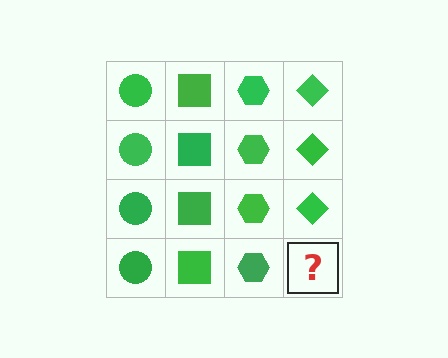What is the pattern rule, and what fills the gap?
The rule is that each column has a consistent shape. The gap should be filled with a green diamond.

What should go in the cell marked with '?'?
The missing cell should contain a green diamond.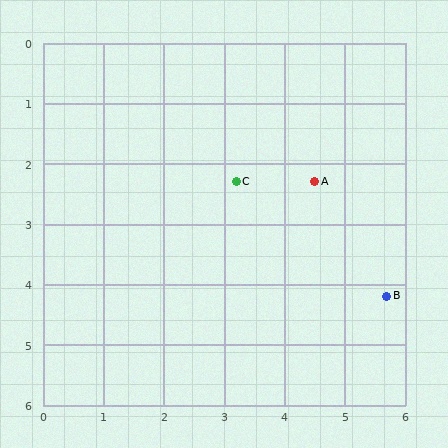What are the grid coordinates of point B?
Point B is at approximately (5.7, 4.2).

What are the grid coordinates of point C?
Point C is at approximately (3.2, 2.3).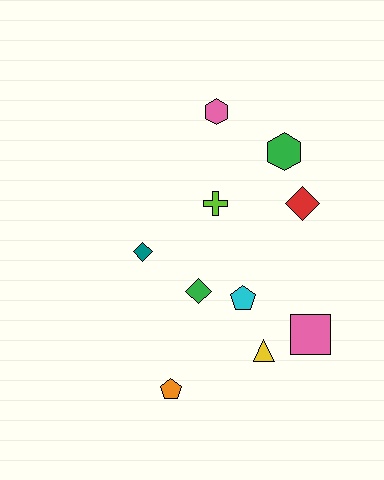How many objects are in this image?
There are 10 objects.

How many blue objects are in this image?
There are no blue objects.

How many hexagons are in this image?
There are 2 hexagons.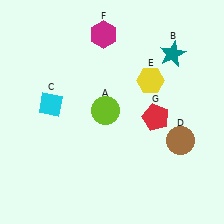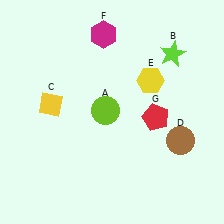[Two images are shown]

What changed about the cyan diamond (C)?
In Image 1, C is cyan. In Image 2, it changed to yellow.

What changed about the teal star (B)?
In Image 1, B is teal. In Image 2, it changed to lime.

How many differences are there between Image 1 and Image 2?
There are 2 differences between the two images.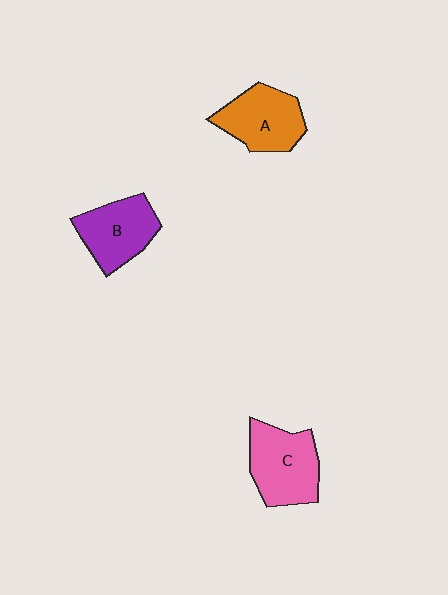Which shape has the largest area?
Shape C (pink).